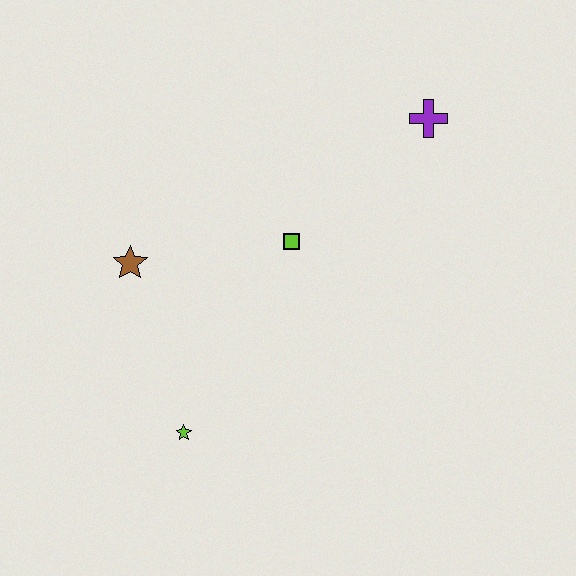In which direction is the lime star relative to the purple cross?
The lime star is below the purple cross.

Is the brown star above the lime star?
Yes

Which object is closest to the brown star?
The lime square is closest to the brown star.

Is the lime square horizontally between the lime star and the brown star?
No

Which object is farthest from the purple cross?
The lime star is farthest from the purple cross.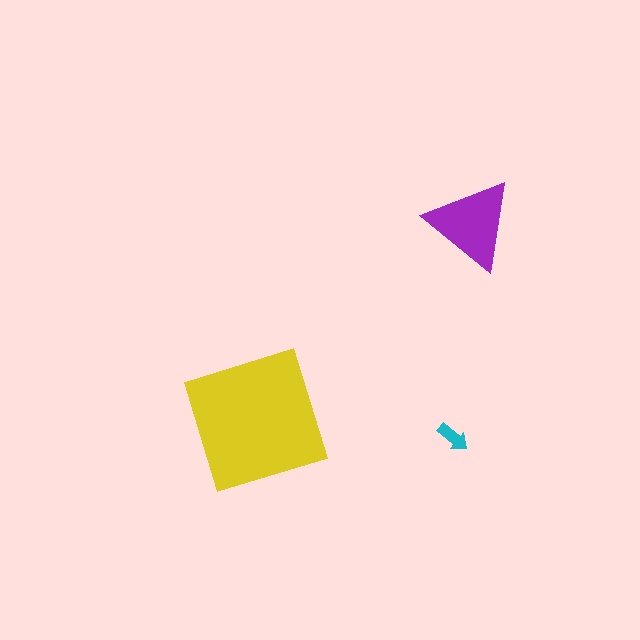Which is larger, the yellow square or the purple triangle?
The yellow square.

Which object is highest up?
The purple triangle is topmost.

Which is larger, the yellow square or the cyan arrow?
The yellow square.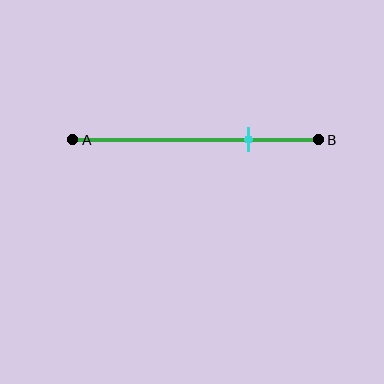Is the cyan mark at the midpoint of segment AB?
No, the mark is at about 70% from A, not at the 50% midpoint.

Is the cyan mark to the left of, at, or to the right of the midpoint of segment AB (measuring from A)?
The cyan mark is to the right of the midpoint of segment AB.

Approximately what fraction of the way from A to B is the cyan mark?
The cyan mark is approximately 70% of the way from A to B.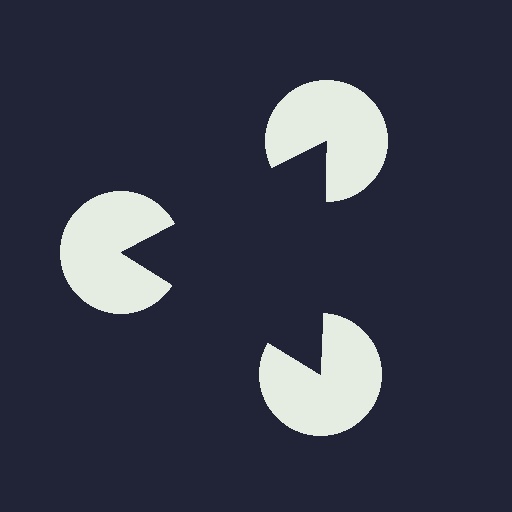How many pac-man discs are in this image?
There are 3 — one at each vertex of the illusory triangle.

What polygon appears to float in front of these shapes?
An illusory triangle — its edges are inferred from the aligned wedge cuts in the pac-man discs, not physically drawn.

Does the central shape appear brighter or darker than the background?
It typically appears slightly darker than the background, even though no actual brightness change is drawn.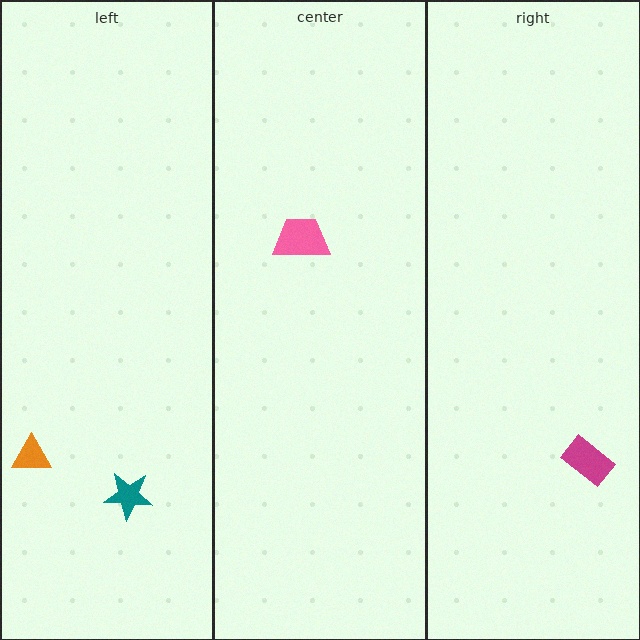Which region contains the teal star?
The left region.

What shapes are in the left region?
The teal star, the orange triangle.